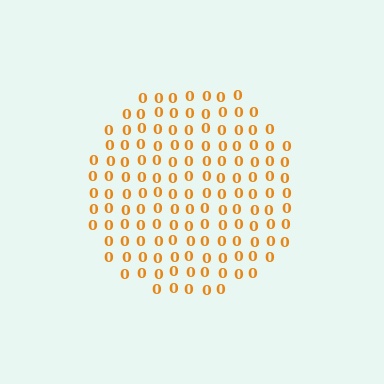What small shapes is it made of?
It is made of small digit 0's.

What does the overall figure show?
The overall figure shows a circle.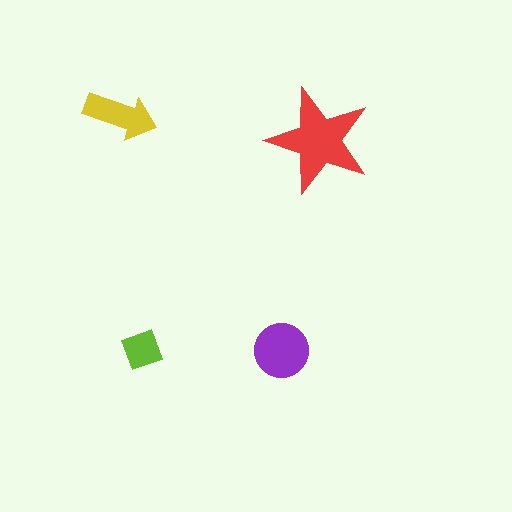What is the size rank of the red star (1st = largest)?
1st.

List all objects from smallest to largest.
The lime diamond, the yellow arrow, the purple circle, the red star.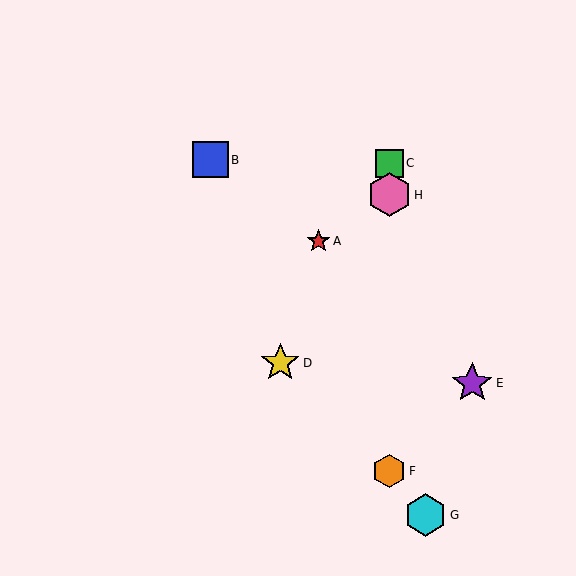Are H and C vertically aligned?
Yes, both are at x≈389.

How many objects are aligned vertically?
3 objects (C, F, H) are aligned vertically.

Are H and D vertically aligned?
No, H is at x≈389 and D is at x≈280.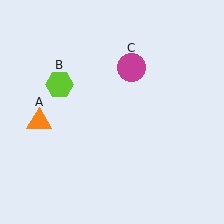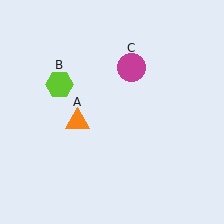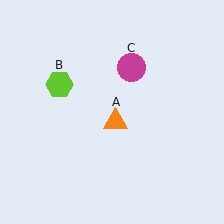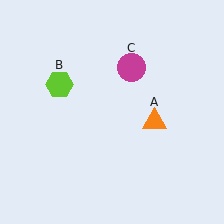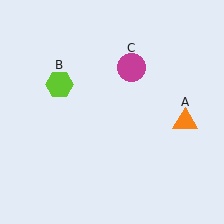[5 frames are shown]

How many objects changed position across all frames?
1 object changed position: orange triangle (object A).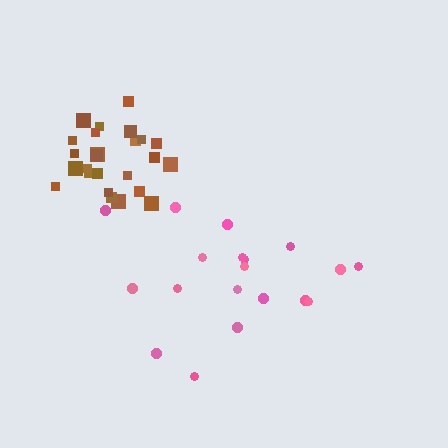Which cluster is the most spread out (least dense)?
Pink.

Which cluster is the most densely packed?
Brown.